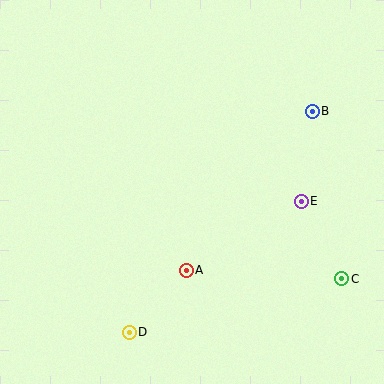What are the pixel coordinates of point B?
Point B is at (312, 111).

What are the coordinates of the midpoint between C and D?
The midpoint between C and D is at (236, 306).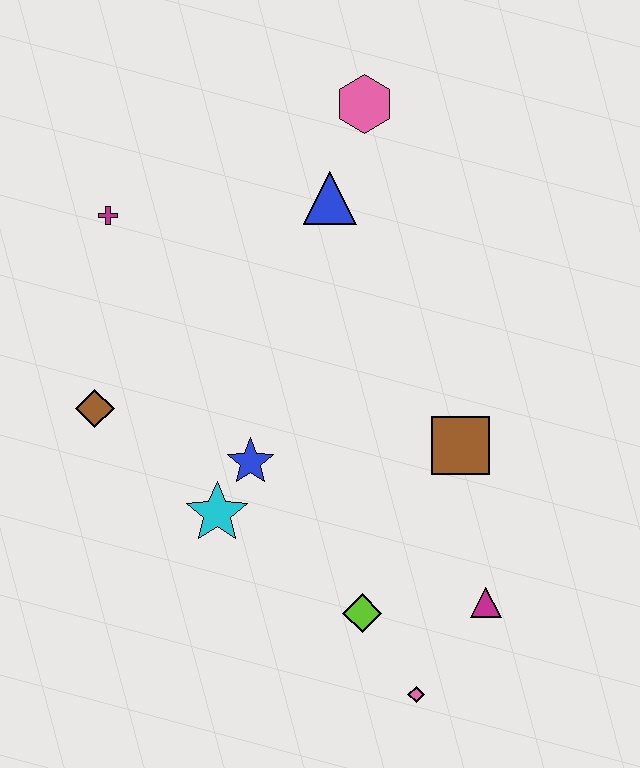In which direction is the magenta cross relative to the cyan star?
The magenta cross is above the cyan star.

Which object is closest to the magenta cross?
The brown diamond is closest to the magenta cross.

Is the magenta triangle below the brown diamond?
Yes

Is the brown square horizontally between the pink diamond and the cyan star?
No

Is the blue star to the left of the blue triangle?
Yes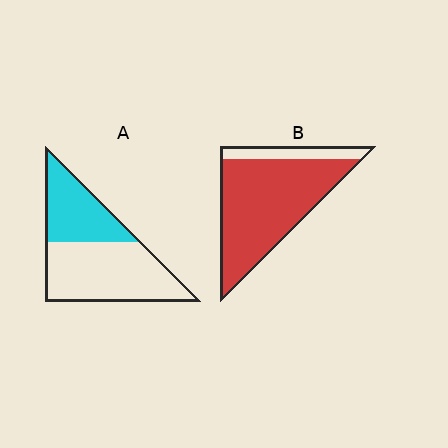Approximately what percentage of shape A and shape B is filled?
A is approximately 40% and B is approximately 85%.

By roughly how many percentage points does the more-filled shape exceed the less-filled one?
By roughly 45 percentage points (B over A).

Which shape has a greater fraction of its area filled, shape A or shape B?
Shape B.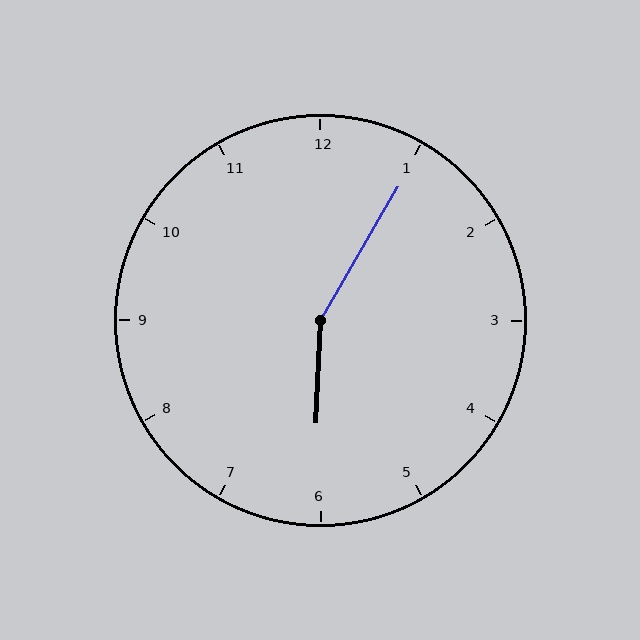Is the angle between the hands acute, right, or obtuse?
It is obtuse.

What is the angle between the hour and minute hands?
Approximately 152 degrees.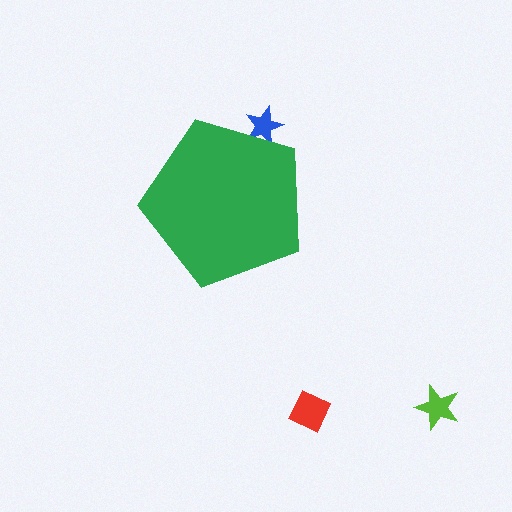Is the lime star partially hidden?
No, the lime star is fully visible.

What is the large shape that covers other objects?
A green pentagon.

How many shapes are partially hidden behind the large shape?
1 shape is partially hidden.